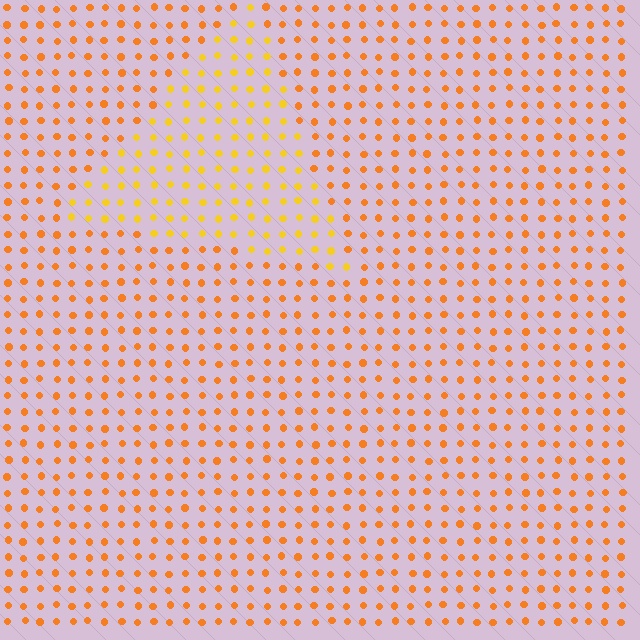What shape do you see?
I see a triangle.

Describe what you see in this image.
The image is filled with small orange elements in a uniform arrangement. A triangle-shaped region is visible where the elements are tinted to a slightly different hue, forming a subtle color boundary.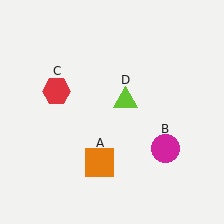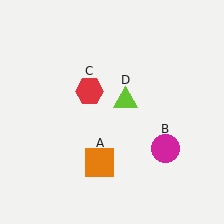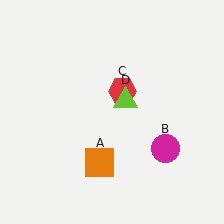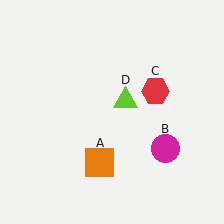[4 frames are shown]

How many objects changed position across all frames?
1 object changed position: red hexagon (object C).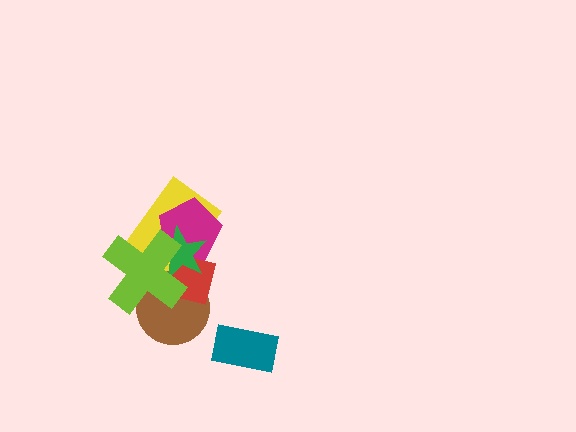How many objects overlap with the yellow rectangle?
5 objects overlap with the yellow rectangle.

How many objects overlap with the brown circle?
4 objects overlap with the brown circle.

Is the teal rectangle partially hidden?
No, no other shape covers it.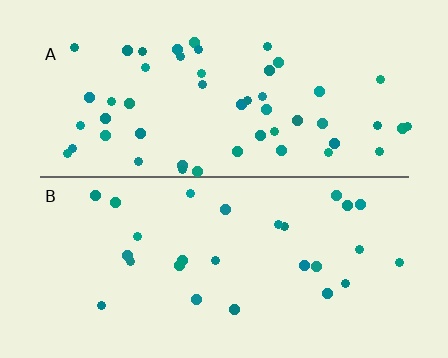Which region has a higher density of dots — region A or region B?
A (the top).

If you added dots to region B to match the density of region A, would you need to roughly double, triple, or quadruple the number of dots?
Approximately double.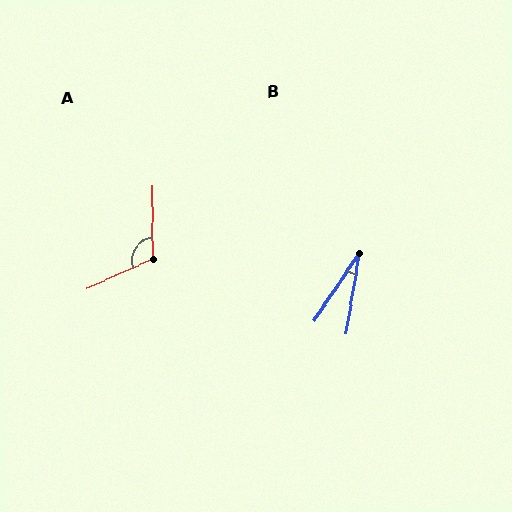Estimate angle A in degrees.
Approximately 113 degrees.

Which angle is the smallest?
B, at approximately 25 degrees.